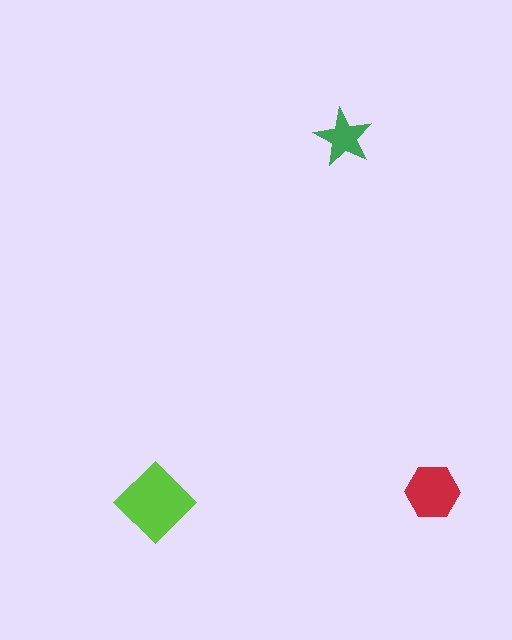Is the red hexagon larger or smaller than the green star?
Larger.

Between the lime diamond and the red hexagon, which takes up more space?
The lime diamond.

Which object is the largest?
The lime diamond.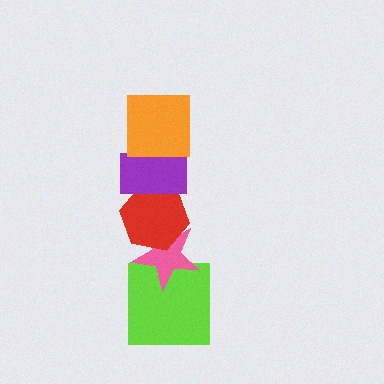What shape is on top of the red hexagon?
The purple rectangle is on top of the red hexagon.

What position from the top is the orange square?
The orange square is 1st from the top.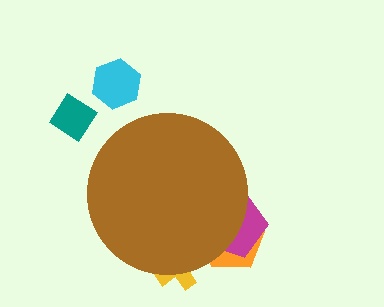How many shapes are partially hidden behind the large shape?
3 shapes are partially hidden.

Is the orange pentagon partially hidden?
Yes, the orange pentagon is partially hidden behind the brown circle.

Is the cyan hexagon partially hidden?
No, the cyan hexagon is fully visible.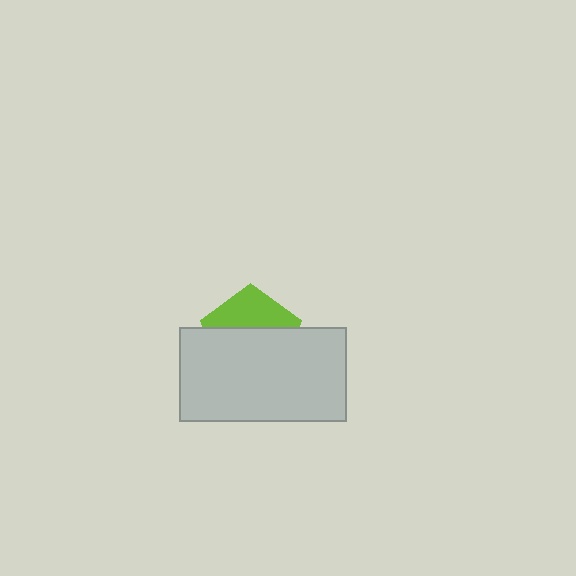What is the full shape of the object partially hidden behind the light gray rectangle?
The partially hidden object is a lime pentagon.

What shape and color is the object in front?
The object in front is a light gray rectangle.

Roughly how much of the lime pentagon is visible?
A small part of it is visible (roughly 38%).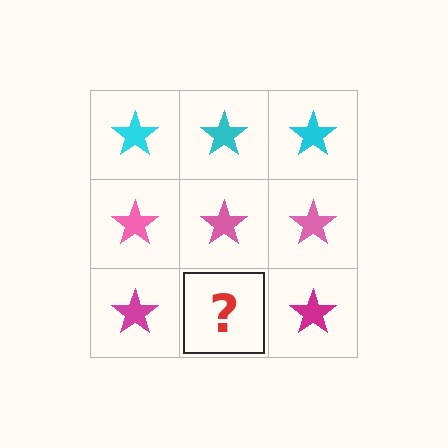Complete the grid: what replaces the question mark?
The question mark should be replaced with a magenta star.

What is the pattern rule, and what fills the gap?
The rule is that each row has a consistent color. The gap should be filled with a magenta star.